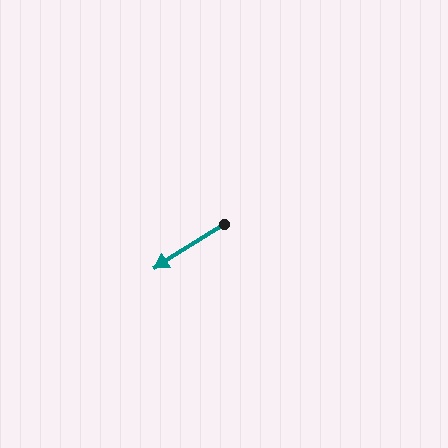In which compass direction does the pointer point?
Southwest.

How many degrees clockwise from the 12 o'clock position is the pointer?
Approximately 238 degrees.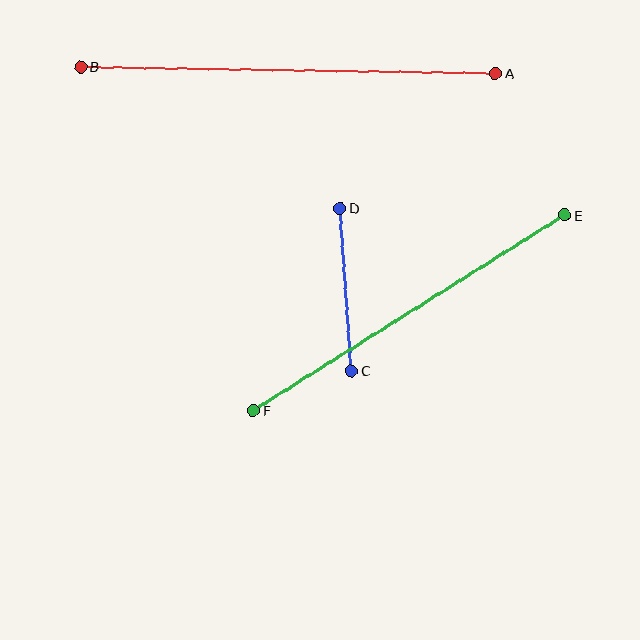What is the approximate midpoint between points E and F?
The midpoint is at approximately (409, 313) pixels.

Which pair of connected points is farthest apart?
Points A and B are farthest apart.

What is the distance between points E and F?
The distance is approximately 367 pixels.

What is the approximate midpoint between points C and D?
The midpoint is at approximately (346, 290) pixels.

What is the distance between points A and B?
The distance is approximately 414 pixels.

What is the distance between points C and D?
The distance is approximately 163 pixels.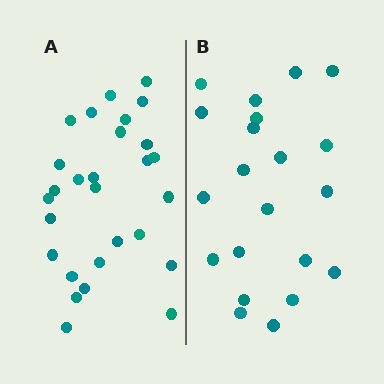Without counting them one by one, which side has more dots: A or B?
Region A (the left region) has more dots.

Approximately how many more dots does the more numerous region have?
Region A has roughly 8 or so more dots than region B.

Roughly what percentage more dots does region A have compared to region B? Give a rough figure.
About 35% more.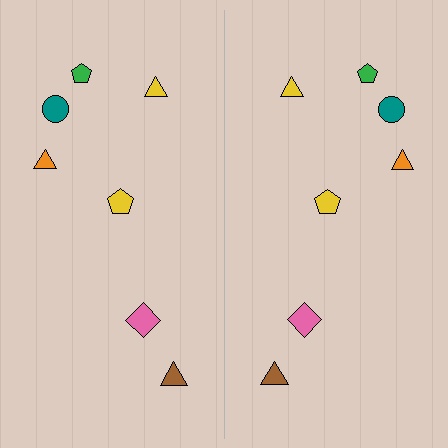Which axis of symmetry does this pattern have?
The pattern has a vertical axis of symmetry running through the center of the image.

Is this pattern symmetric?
Yes, this pattern has bilateral (reflection) symmetry.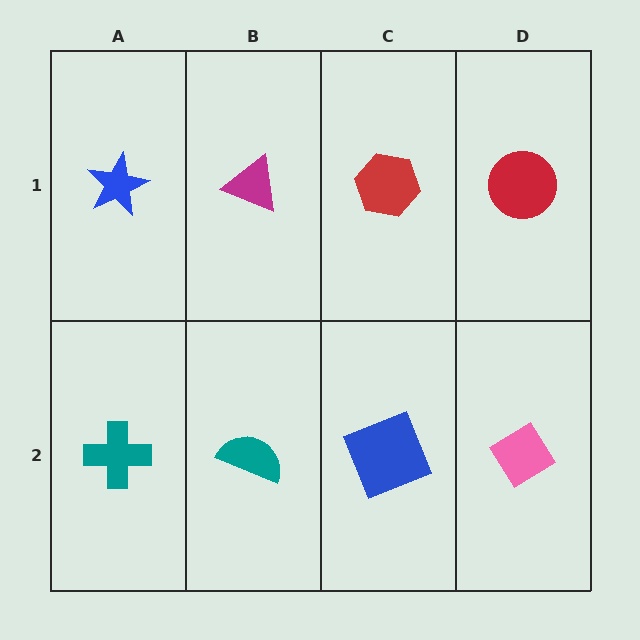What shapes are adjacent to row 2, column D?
A red circle (row 1, column D), a blue square (row 2, column C).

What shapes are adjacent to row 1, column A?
A teal cross (row 2, column A), a magenta triangle (row 1, column B).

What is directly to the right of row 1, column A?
A magenta triangle.